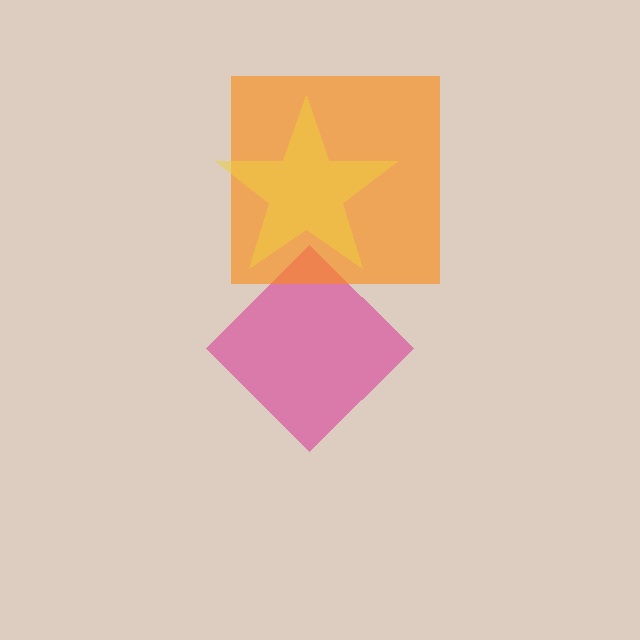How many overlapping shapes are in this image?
There are 3 overlapping shapes in the image.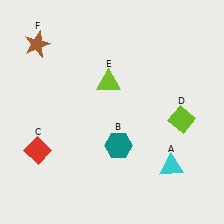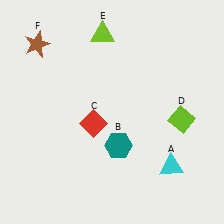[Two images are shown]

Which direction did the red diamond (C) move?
The red diamond (C) moved right.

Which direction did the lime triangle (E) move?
The lime triangle (E) moved up.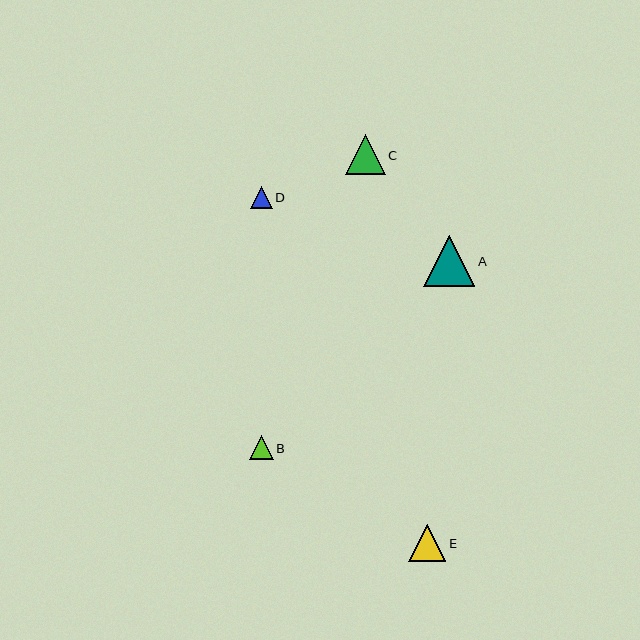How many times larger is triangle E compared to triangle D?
Triangle E is approximately 1.8 times the size of triangle D.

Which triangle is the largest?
Triangle A is the largest with a size of approximately 51 pixels.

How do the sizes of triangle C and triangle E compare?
Triangle C and triangle E are approximately the same size.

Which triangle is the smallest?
Triangle D is the smallest with a size of approximately 21 pixels.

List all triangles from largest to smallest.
From largest to smallest: A, C, E, B, D.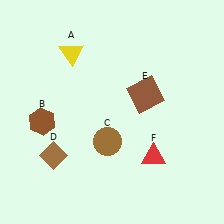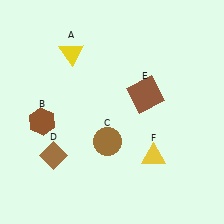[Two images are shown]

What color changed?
The triangle (F) changed from red in Image 1 to yellow in Image 2.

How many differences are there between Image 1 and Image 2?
There is 1 difference between the two images.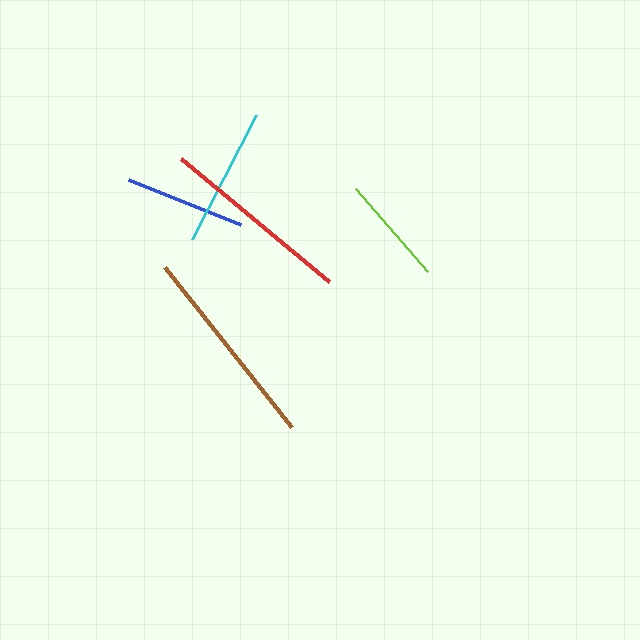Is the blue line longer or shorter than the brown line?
The brown line is longer than the blue line.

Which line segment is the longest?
The brown line is the longest at approximately 204 pixels.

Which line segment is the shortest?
The lime line is the shortest at approximately 110 pixels.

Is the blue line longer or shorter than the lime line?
The blue line is longer than the lime line.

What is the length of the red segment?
The red segment is approximately 192 pixels long.